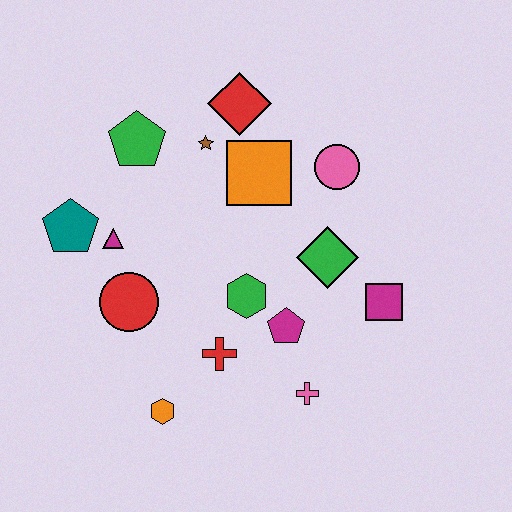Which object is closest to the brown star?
The red diamond is closest to the brown star.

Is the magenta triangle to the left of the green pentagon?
Yes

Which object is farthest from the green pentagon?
The pink cross is farthest from the green pentagon.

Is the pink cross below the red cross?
Yes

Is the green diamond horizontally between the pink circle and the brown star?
Yes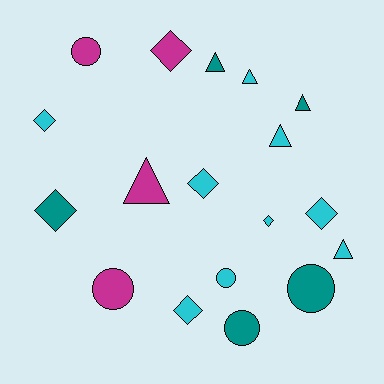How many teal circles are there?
There are 2 teal circles.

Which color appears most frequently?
Cyan, with 9 objects.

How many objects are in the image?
There are 18 objects.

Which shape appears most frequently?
Diamond, with 7 objects.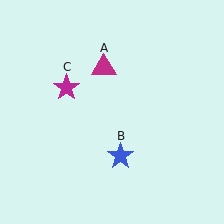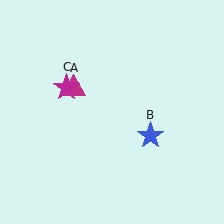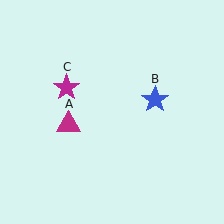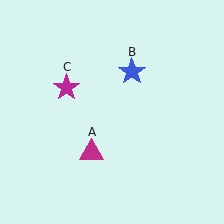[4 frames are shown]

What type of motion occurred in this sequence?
The magenta triangle (object A), blue star (object B) rotated counterclockwise around the center of the scene.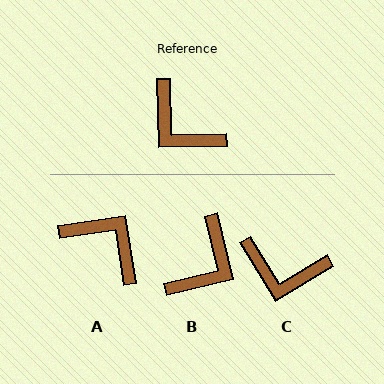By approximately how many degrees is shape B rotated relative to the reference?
Approximately 102 degrees counter-clockwise.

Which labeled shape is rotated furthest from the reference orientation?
A, about 172 degrees away.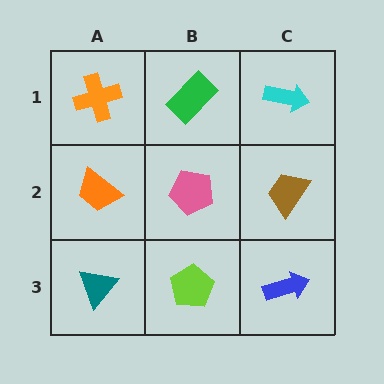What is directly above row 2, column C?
A cyan arrow.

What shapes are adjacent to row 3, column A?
An orange trapezoid (row 2, column A), a lime pentagon (row 3, column B).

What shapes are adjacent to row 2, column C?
A cyan arrow (row 1, column C), a blue arrow (row 3, column C), a pink pentagon (row 2, column B).